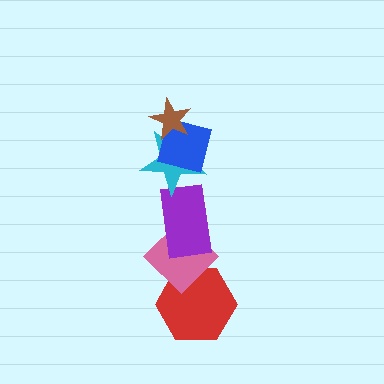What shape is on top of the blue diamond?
The brown star is on top of the blue diamond.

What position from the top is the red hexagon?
The red hexagon is 6th from the top.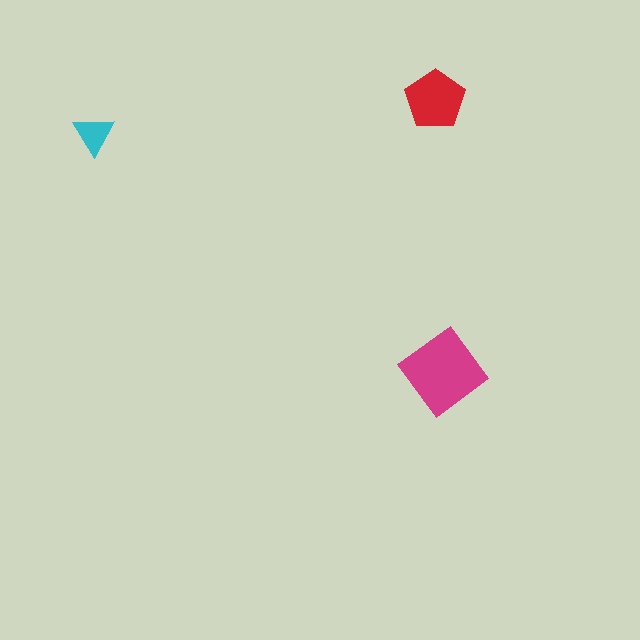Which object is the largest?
The magenta diamond.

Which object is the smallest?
The cyan triangle.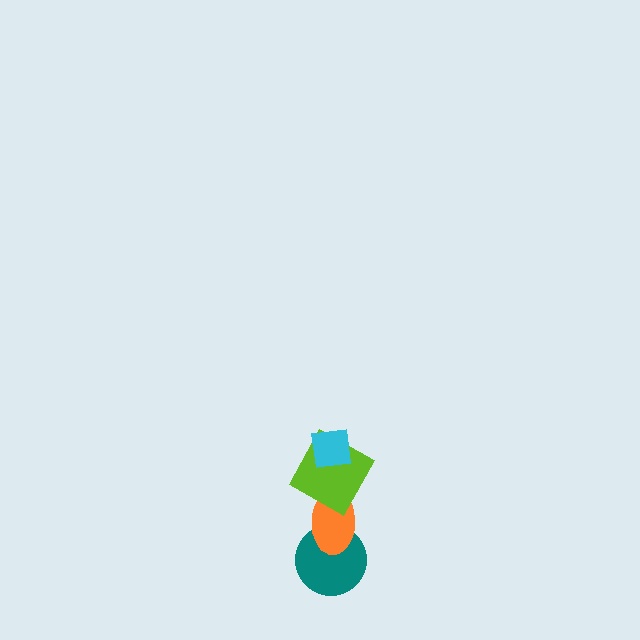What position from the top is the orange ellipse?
The orange ellipse is 3rd from the top.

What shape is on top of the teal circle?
The orange ellipse is on top of the teal circle.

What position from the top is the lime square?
The lime square is 2nd from the top.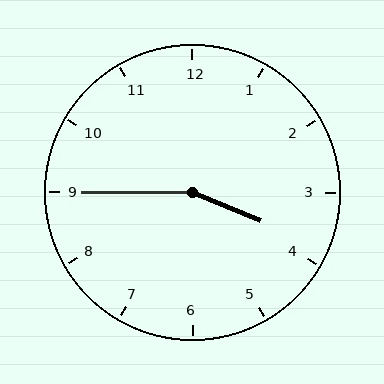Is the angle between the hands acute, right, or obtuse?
It is obtuse.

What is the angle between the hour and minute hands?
Approximately 158 degrees.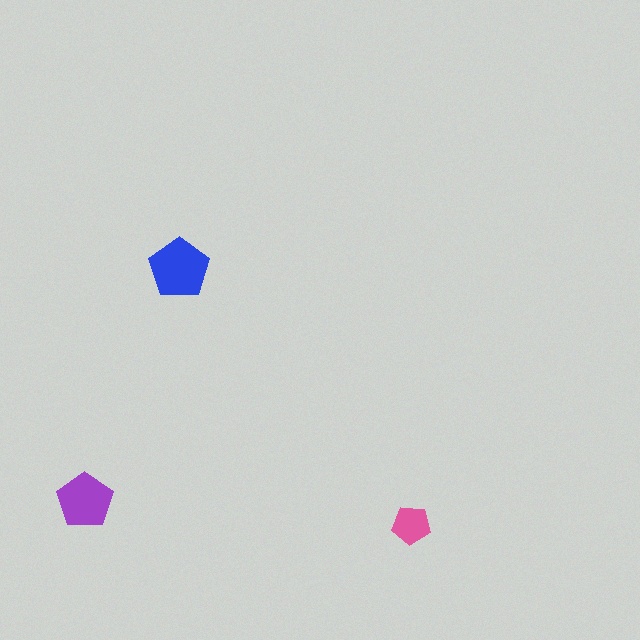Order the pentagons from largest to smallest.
the blue one, the purple one, the pink one.